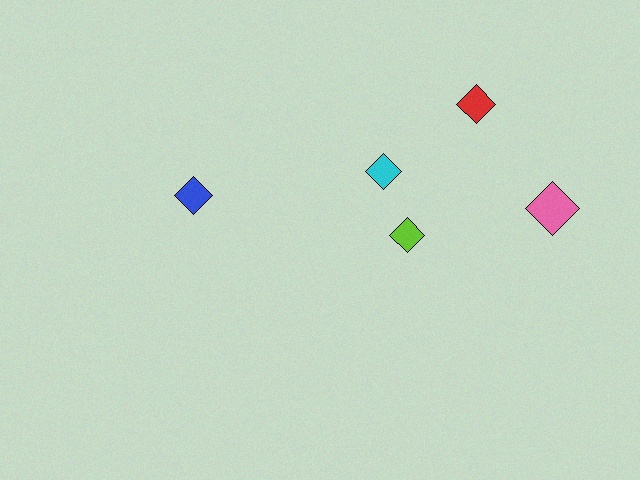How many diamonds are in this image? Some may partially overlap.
There are 5 diamonds.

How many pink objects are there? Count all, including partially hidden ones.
There is 1 pink object.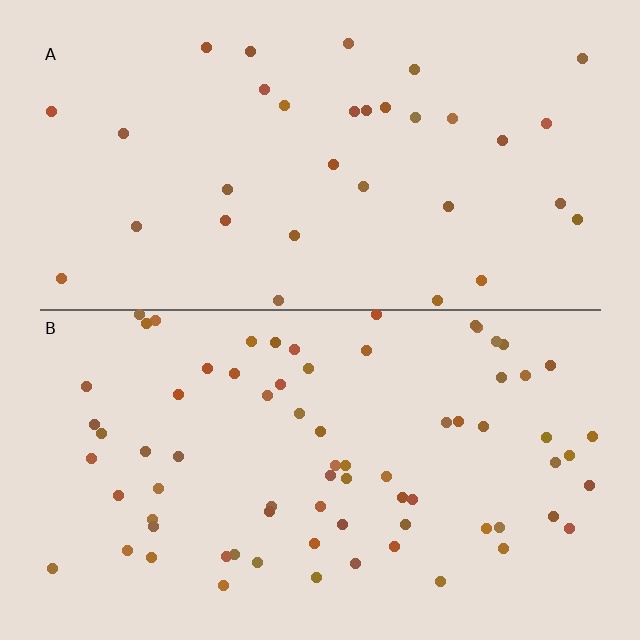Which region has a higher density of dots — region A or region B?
B (the bottom).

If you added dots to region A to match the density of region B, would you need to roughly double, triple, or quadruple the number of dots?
Approximately double.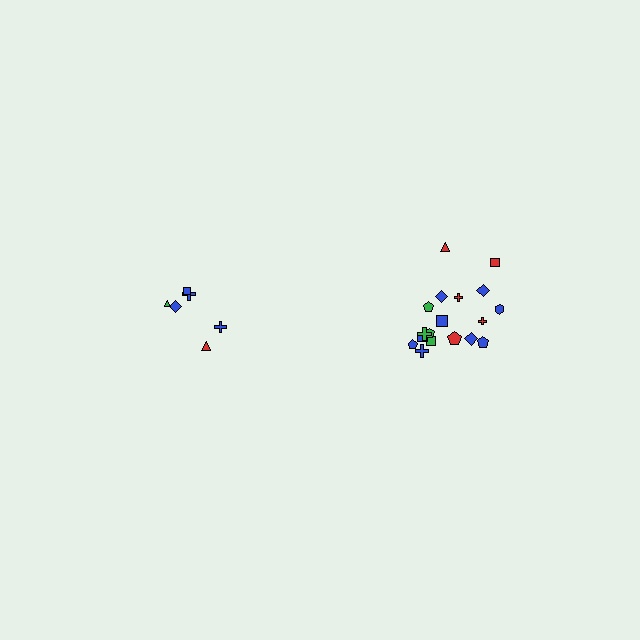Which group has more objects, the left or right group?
The right group.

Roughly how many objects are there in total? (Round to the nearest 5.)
Roughly 25 objects in total.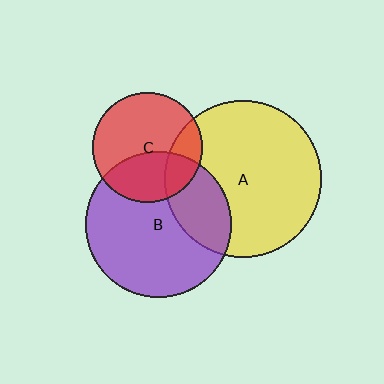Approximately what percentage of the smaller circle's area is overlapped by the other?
Approximately 20%.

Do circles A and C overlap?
Yes.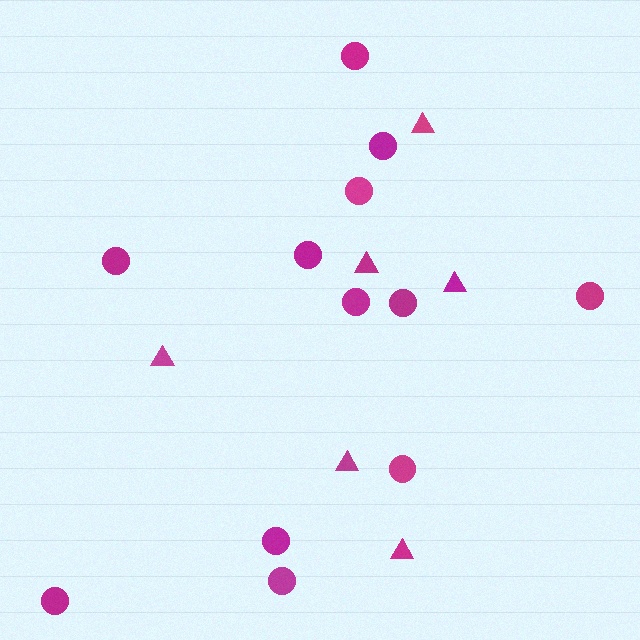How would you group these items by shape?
There are 2 groups: one group of circles (12) and one group of triangles (6).